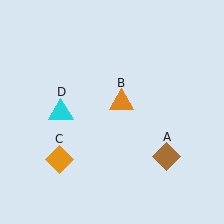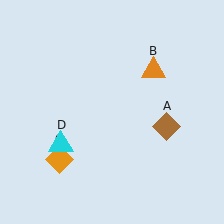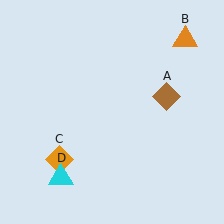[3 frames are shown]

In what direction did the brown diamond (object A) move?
The brown diamond (object A) moved up.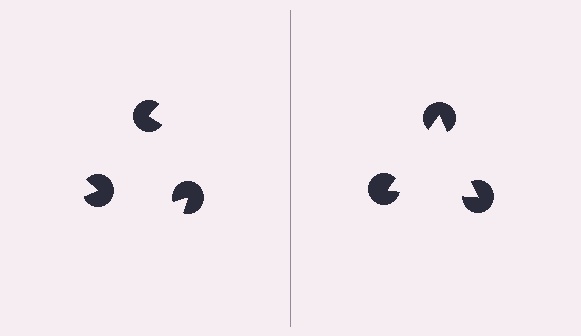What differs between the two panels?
The pac-man discs are positioned identically on both sides; only the wedge orientations differ. On the right they align to a triangle; on the left they are misaligned.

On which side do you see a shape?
An illusory triangle appears on the right side. On the left side the wedge cuts are rotated, so no coherent shape forms.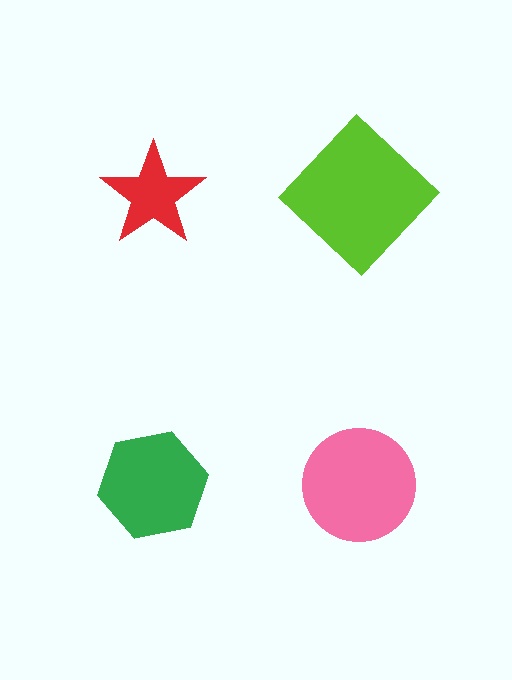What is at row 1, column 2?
A lime diamond.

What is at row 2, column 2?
A pink circle.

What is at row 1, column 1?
A red star.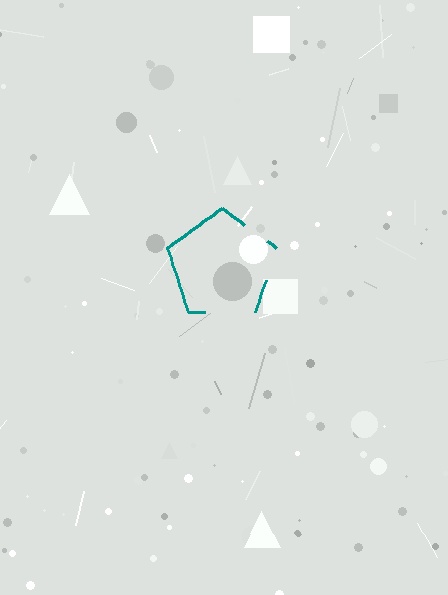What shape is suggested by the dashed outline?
The dashed outline suggests a pentagon.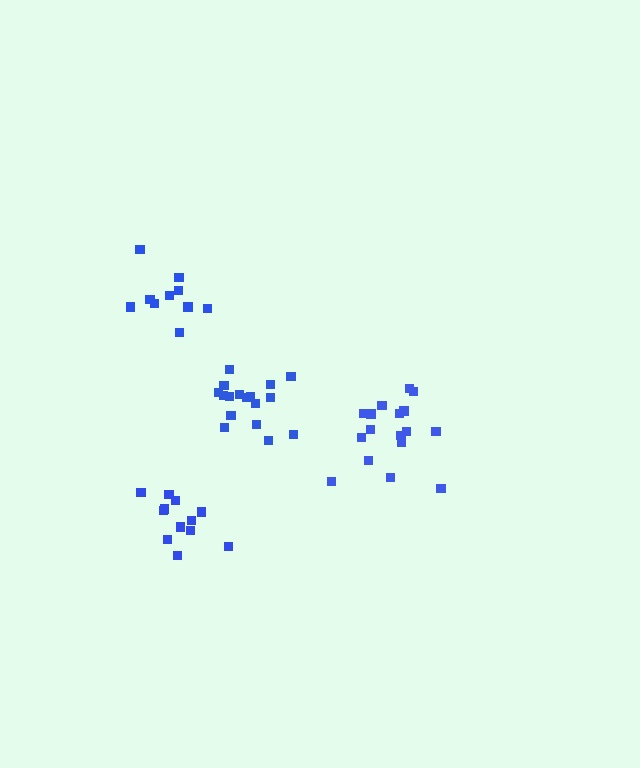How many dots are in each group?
Group 1: 12 dots, Group 2: 11 dots, Group 3: 17 dots, Group 4: 17 dots (57 total).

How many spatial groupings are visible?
There are 4 spatial groupings.